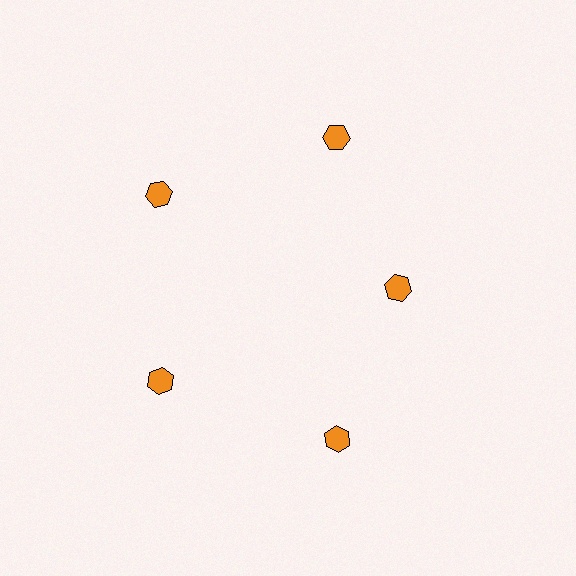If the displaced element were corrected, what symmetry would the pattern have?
It would have 5-fold rotational symmetry — the pattern would map onto itself every 72 degrees.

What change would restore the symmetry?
The symmetry would be restored by moving it outward, back onto the ring so that all 5 hexagons sit at equal angles and equal distance from the center.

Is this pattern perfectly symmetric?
No. The 5 orange hexagons are arranged in a ring, but one element near the 3 o'clock position is pulled inward toward the center, breaking the 5-fold rotational symmetry.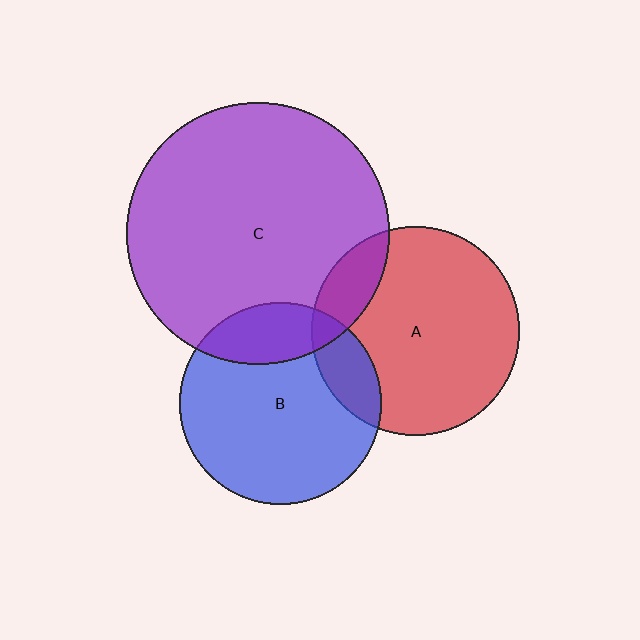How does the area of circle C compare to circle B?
Approximately 1.7 times.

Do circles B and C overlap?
Yes.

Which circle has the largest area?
Circle C (purple).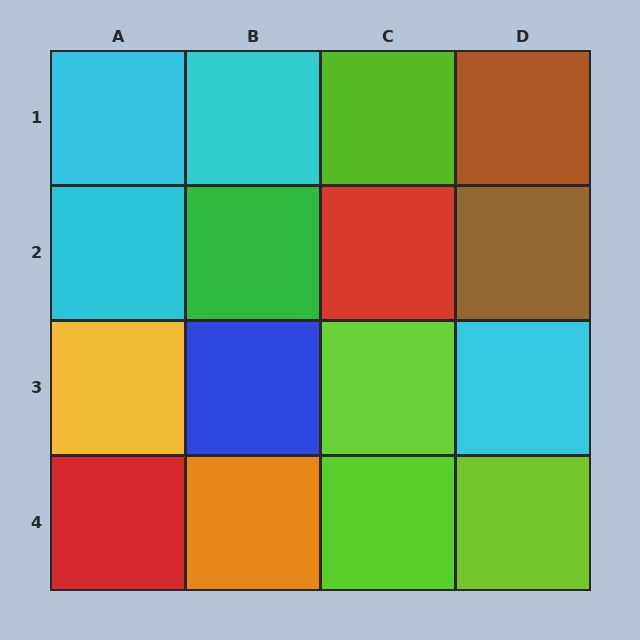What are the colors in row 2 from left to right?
Cyan, green, red, brown.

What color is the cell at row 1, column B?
Cyan.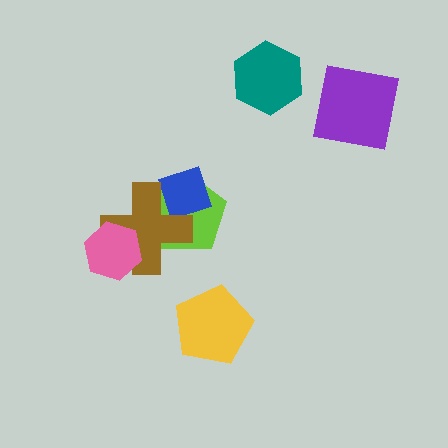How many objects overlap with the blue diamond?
2 objects overlap with the blue diamond.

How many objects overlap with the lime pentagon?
2 objects overlap with the lime pentagon.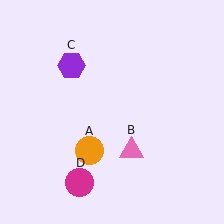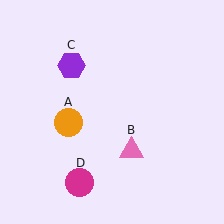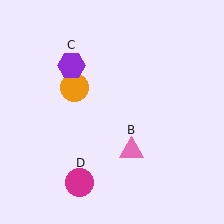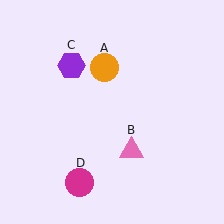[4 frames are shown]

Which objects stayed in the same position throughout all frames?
Pink triangle (object B) and purple hexagon (object C) and magenta circle (object D) remained stationary.